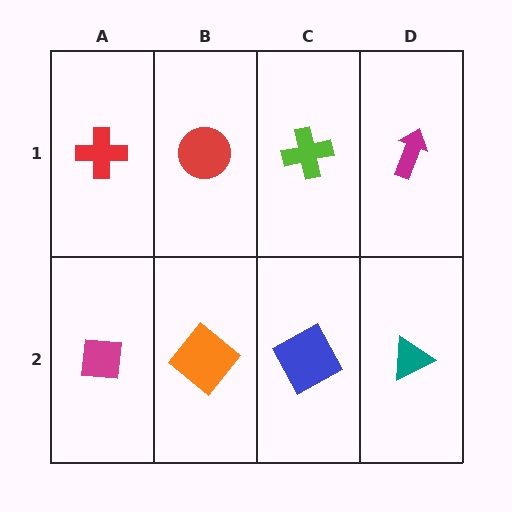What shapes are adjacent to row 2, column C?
A lime cross (row 1, column C), an orange diamond (row 2, column B), a teal triangle (row 2, column D).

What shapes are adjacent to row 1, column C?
A blue square (row 2, column C), a red circle (row 1, column B), a magenta arrow (row 1, column D).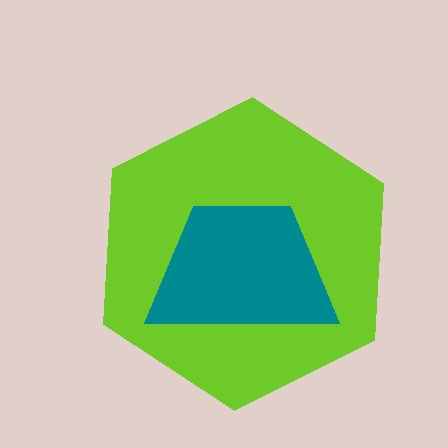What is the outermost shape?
The lime hexagon.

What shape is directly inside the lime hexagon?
The teal trapezoid.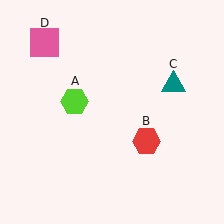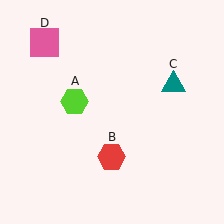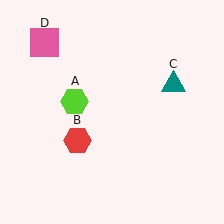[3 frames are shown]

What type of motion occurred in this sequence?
The red hexagon (object B) rotated clockwise around the center of the scene.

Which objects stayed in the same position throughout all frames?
Lime hexagon (object A) and teal triangle (object C) and pink square (object D) remained stationary.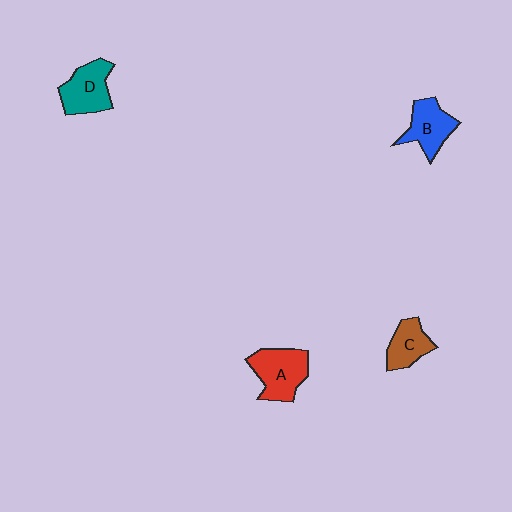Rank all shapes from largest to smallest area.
From largest to smallest: A (red), D (teal), B (blue), C (brown).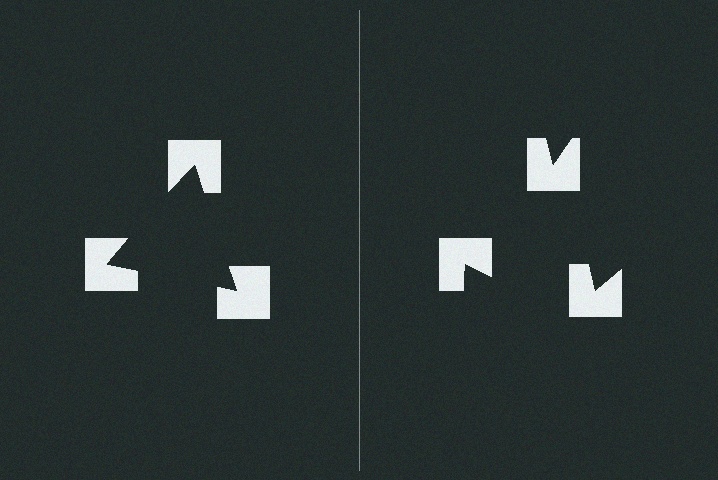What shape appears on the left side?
An illusory triangle.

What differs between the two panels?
The notched squares are positioned identically on both sides; only the wedge orientations differ. On the left they align to a triangle; on the right they are misaligned.